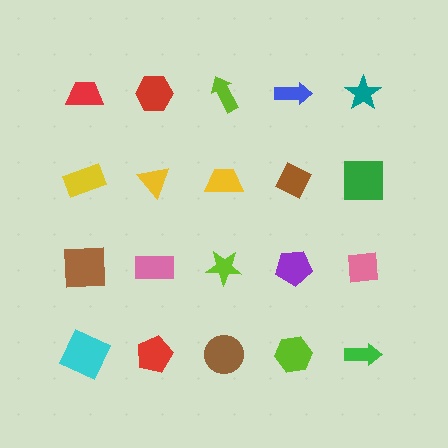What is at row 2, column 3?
A yellow trapezoid.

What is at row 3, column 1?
A brown square.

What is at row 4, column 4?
A lime hexagon.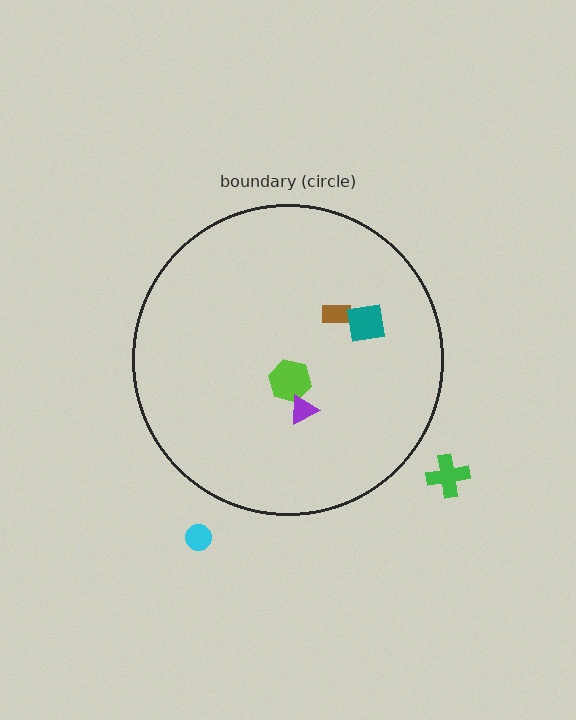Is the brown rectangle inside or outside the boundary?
Inside.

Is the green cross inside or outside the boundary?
Outside.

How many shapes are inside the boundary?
4 inside, 2 outside.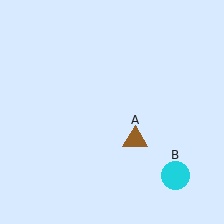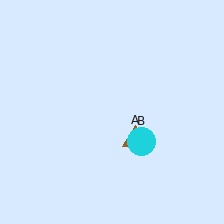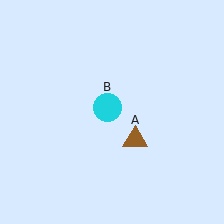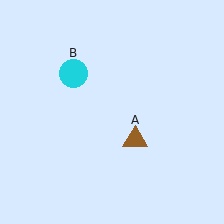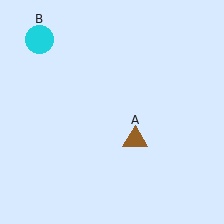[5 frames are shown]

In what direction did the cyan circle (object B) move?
The cyan circle (object B) moved up and to the left.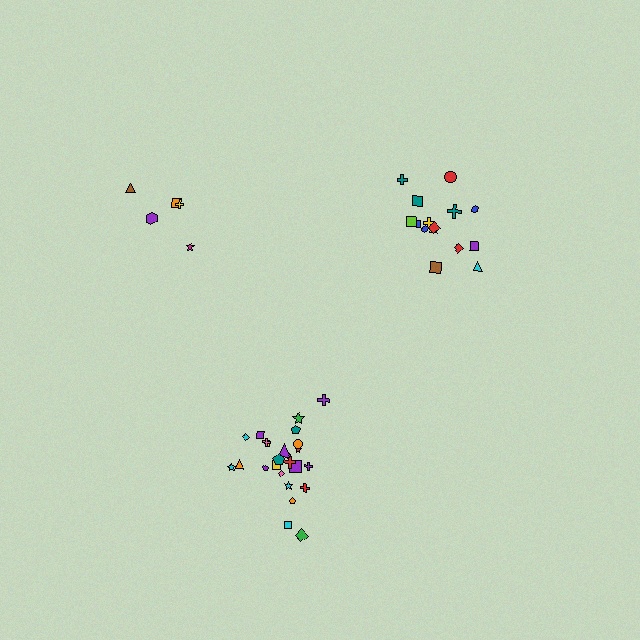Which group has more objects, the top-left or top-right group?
The top-right group.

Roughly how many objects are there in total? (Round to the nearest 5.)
Roughly 45 objects in total.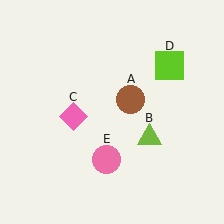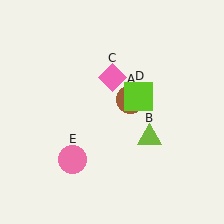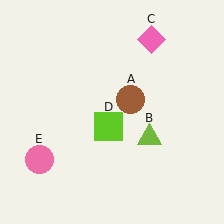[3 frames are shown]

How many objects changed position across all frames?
3 objects changed position: pink diamond (object C), lime square (object D), pink circle (object E).